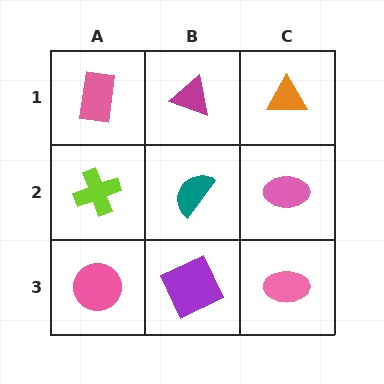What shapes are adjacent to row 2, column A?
A pink rectangle (row 1, column A), a pink circle (row 3, column A), a teal semicircle (row 2, column B).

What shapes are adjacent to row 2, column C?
An orange triangle (row 1, column C), a pink ellipse (row 3, column C), a teal semicircle (row 2, column B).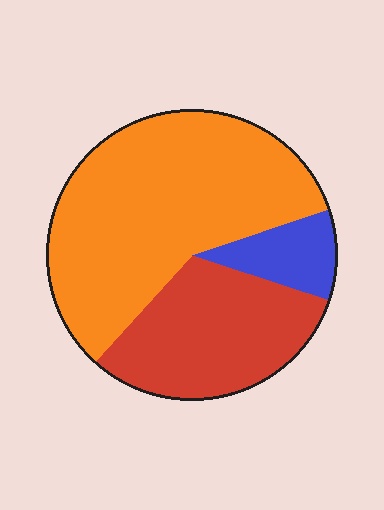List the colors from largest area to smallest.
From largest to smallest: orange, red, blue.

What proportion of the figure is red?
Red takes up between a quarter and a half of the figure.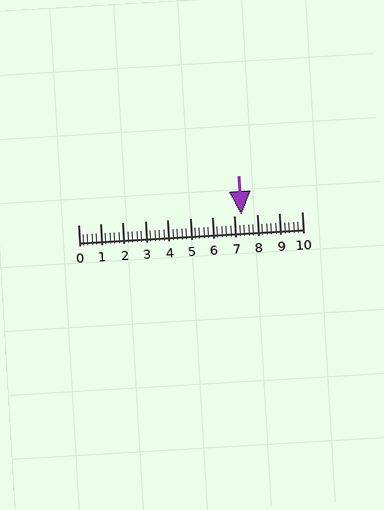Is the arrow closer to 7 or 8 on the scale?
The arrow is closer to 7.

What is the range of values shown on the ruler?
The ruler shows values from 0 to 10.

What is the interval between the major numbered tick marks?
The major tick marks are spaced 1 units apart.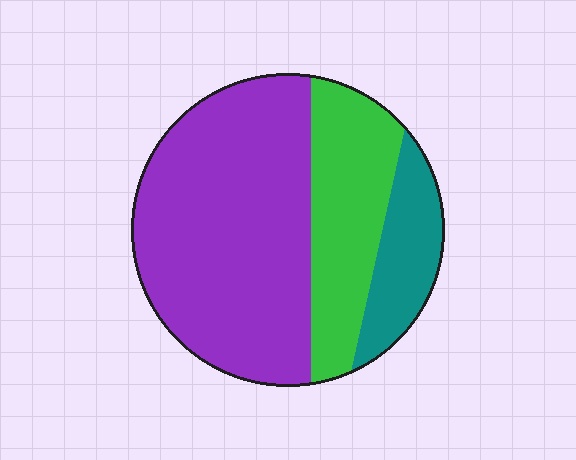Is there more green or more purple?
Purple.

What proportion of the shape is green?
Green covers 26% of the shape.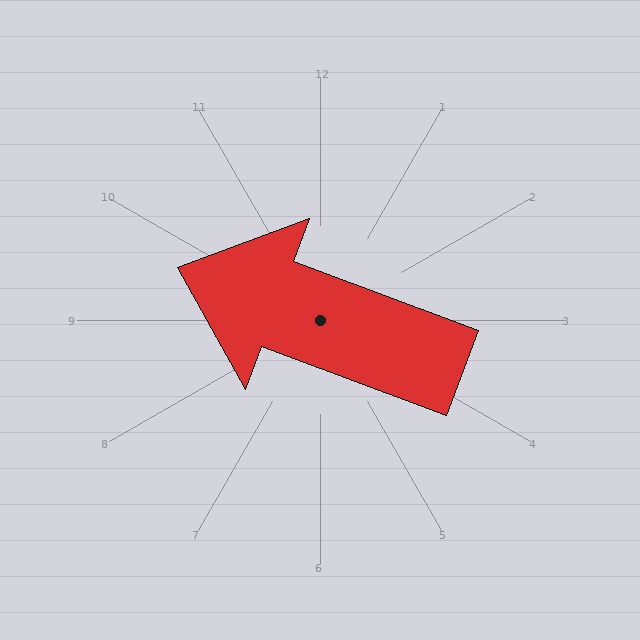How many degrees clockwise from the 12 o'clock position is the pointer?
Approximately 290 degrees.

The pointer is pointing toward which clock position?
Roughly 10 o'clock.